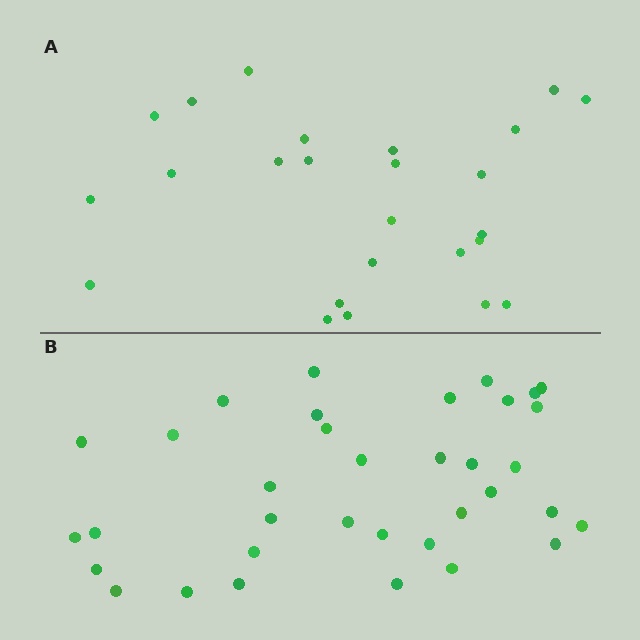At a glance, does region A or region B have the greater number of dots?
Region B (the bottom region) has more dots.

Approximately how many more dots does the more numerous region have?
Region B has roughly 10 or so more dots than region A.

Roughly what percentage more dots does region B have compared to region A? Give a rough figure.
About 40% more.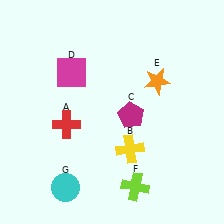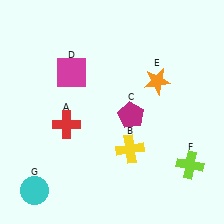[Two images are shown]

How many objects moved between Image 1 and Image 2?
2 objects moved between the two images.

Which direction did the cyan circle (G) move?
The cyan circle (G) moved left.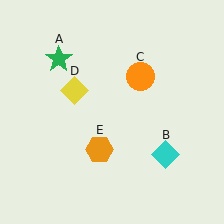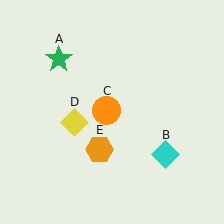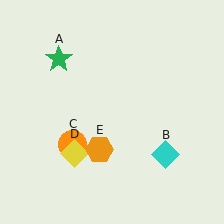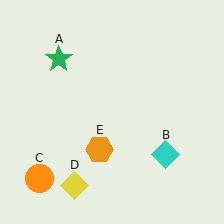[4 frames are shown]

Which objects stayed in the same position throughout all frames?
Green star (object A) and cyan diamond (object B) and orange hexagon (object E) remained stationary.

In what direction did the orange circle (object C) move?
The orange circle (object C) moved down and to the left.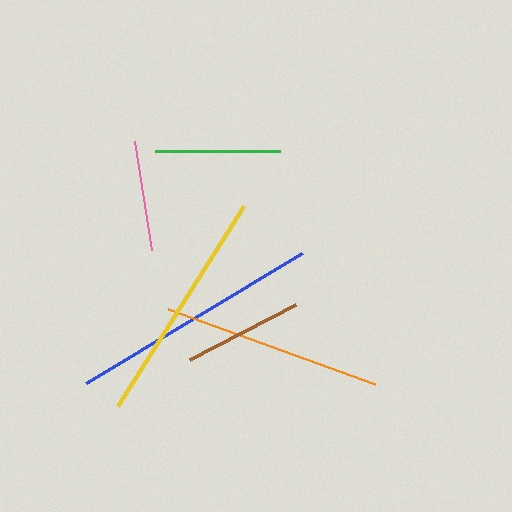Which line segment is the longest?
The blue line is the longest at approximately 252 pixels.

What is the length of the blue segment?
The blue segment is approximately 252 pixels long.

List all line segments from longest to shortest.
From longest to shortest: blue, yellow, orange, green, brown, pink.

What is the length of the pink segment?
The pink segment is approximately 111 pixels long.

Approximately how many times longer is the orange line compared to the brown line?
The orange line is approximately 1.9 times the length of the brown line.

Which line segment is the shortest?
The pink line is the shortest at approximately 111 pixels.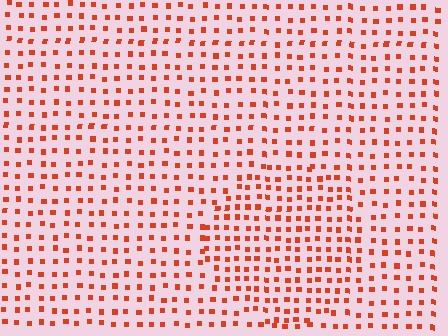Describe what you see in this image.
The image contains small red elements arranged at two different densities. A circle-shaped region is visible where the elements are more densely packed than the surrounding area.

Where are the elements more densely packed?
The elements are more densely packed inside the circle boundary.